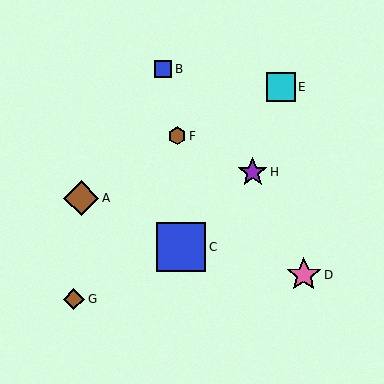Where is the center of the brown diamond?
The center of the brown diamond is at (74, 299).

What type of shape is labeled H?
Shape H is a purple star.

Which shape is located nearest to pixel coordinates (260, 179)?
The purple star (labeled H) at (253, 172) is nearest to that location.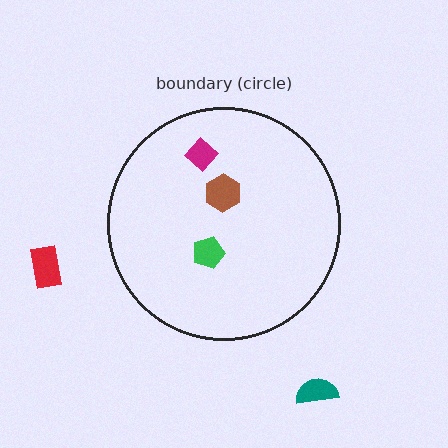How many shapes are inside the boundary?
3 inside, 2 outside.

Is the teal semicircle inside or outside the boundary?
Outside.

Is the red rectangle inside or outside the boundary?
Outside.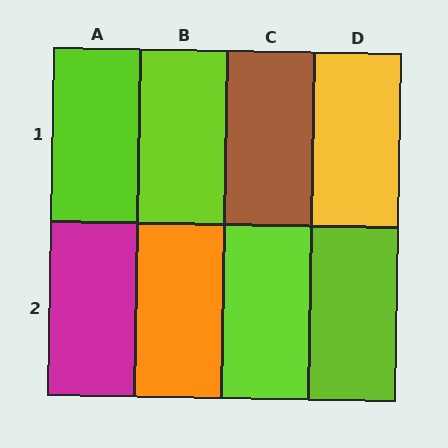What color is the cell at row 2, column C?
Lime.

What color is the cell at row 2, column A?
Magenta.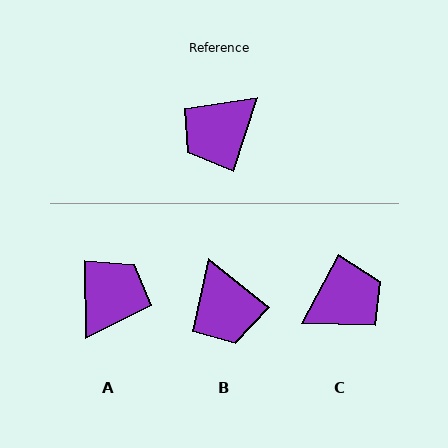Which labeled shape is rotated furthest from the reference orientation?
C, about 169 degrees away.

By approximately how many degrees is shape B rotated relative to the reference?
Approximately 69 degrees counter-clockwise.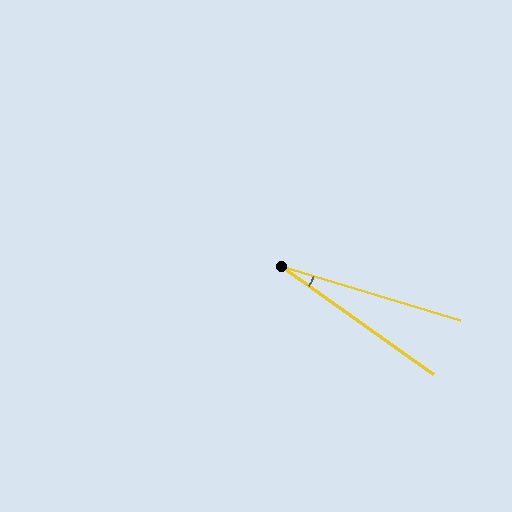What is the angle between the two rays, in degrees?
Approximately 19 degrees.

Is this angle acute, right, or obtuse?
It is acute.